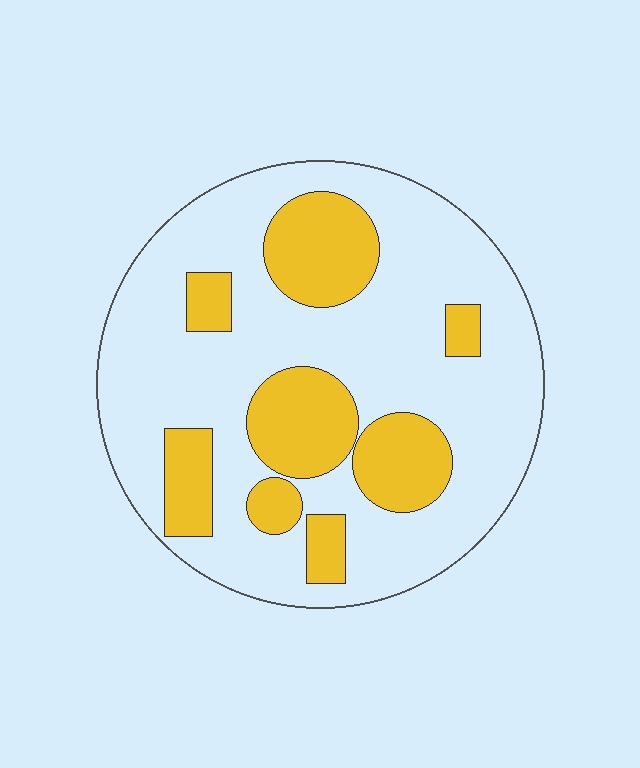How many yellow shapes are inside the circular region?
8.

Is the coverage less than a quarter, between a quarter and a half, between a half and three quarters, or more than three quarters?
Between a quarter and a half.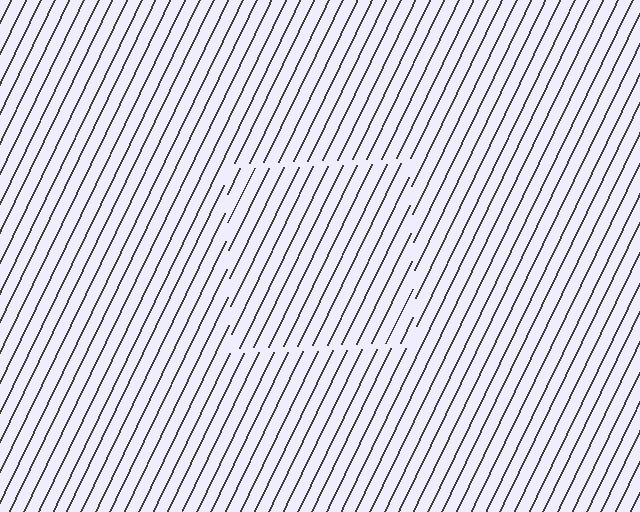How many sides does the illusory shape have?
4 sides — the line-ends trace a square.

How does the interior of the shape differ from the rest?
The interior of the shape contains the same grating, shifted by half a period — the contour is defined by the phase discontinuity where line-ends from the inner and outer gratings abut.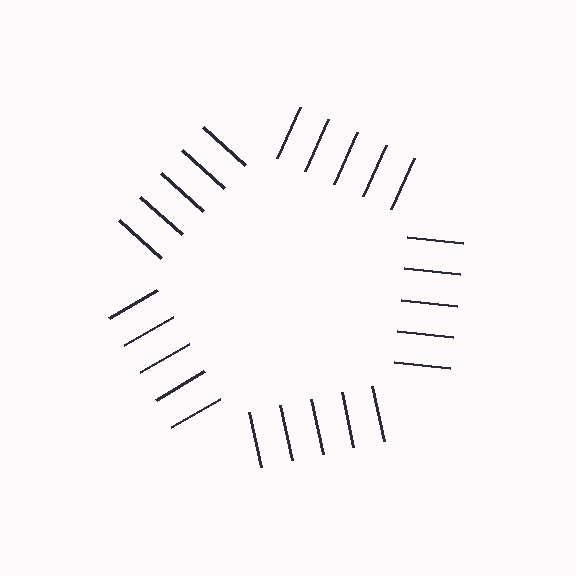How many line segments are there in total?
25 — 5 along each of the 5 edges.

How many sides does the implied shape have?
5 sides — the line-ends trace a pentagon.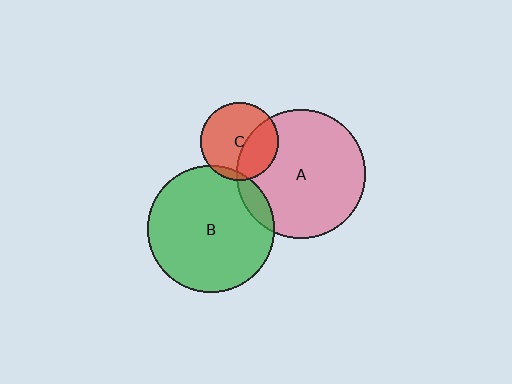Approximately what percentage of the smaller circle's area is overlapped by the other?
Approximately 10%.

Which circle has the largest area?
Circle A (pink).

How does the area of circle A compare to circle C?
Approximately 2.7 times.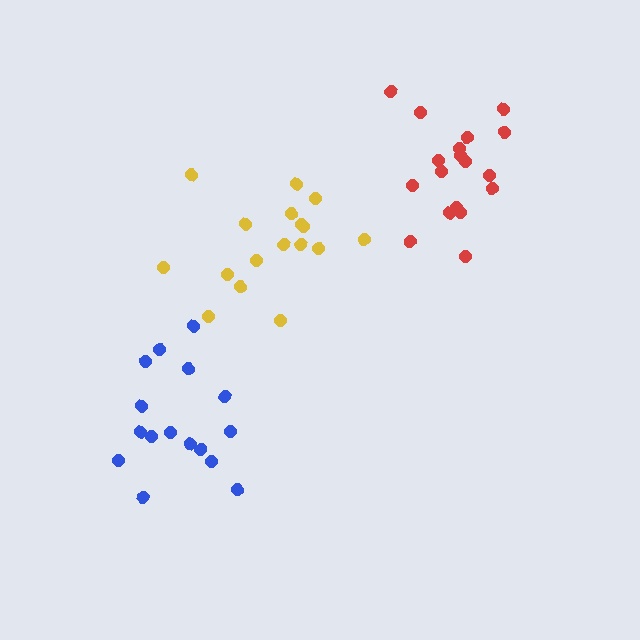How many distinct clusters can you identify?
There are 3 distinct clusters.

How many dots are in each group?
Group 1: 16 dots, Group 2: 17 dots, Group 3: 18 dots (51 total).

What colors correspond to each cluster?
The clusters are colored: blue, yellow, red.